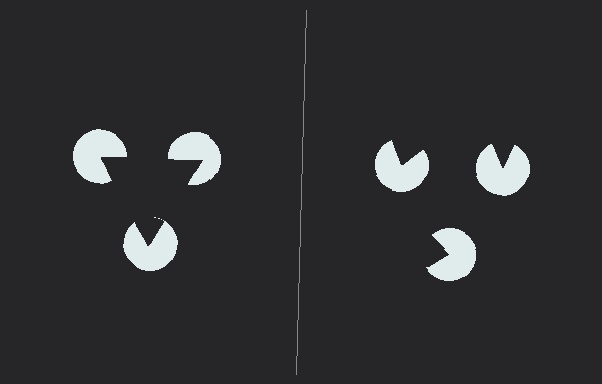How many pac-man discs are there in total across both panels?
6 — 3 on each side.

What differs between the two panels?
The pac-man discs are positioned identically on both sides; only the wedge orientations differ. On the left they align to a triangle; on the right they are misaligned.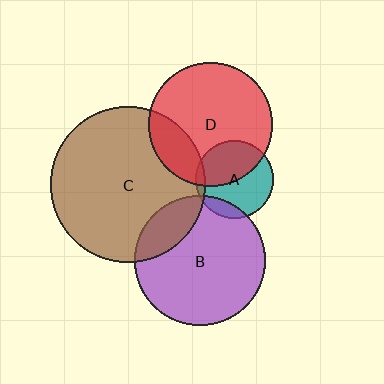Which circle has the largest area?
Circle C (brown).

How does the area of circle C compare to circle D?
Approximately 1.6 times.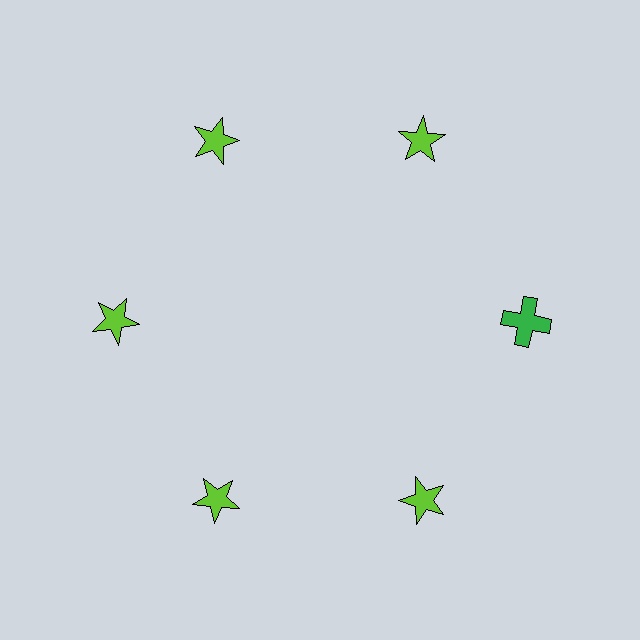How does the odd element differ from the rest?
It differs in both color (green instead of lime) and shape (cross instead of star).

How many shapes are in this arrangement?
There are 6 shapes arranged in a ring pattern.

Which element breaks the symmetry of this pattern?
The green cross at roughly the 3 o'clock position breaks the symmetry. All other shapes are lime stars.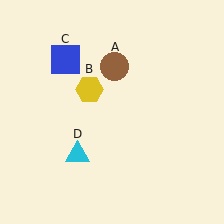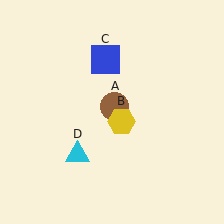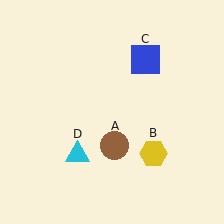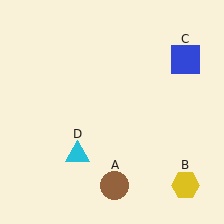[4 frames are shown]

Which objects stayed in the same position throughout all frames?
Cyan triangle (object D) remained stationary.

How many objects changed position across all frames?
3 objects changed position: brown circle (object A), yellow hexagon (object B), blue square (object C).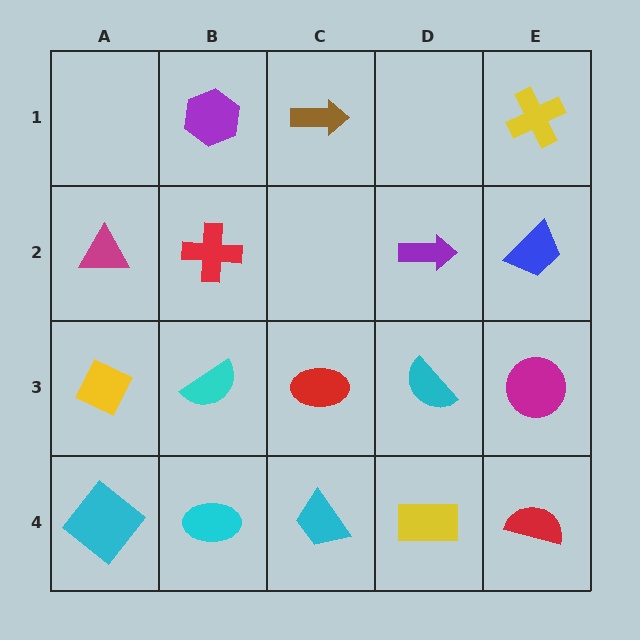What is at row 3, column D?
A cyan semicircle.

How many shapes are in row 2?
4 shapes.